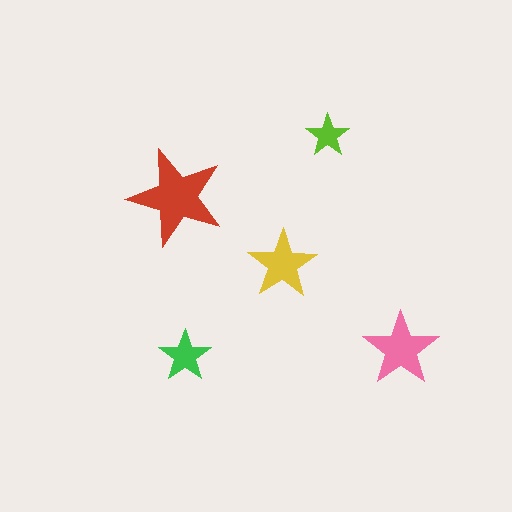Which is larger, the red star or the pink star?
The red one.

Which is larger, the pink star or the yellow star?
The pink one.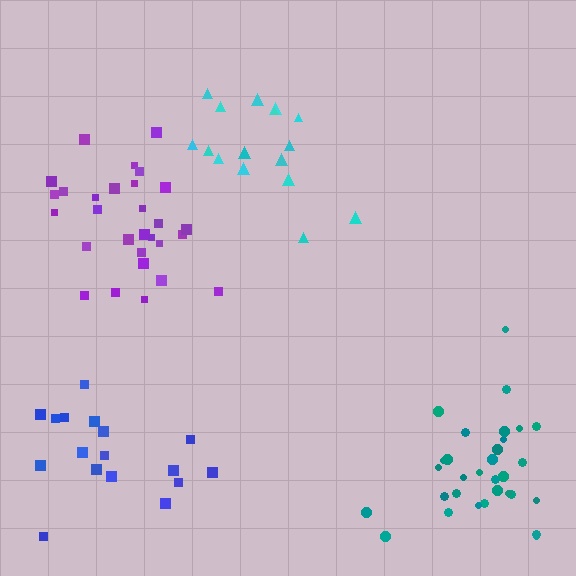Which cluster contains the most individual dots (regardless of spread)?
Teal (32).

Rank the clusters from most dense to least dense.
teal, purple, cyan, blue.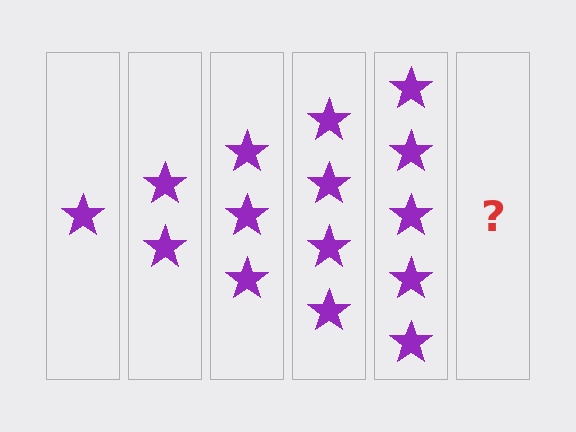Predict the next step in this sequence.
The next step is 6 stars.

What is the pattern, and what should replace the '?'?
The pattern is that each step adds one more star. The '?' should be 6 stars.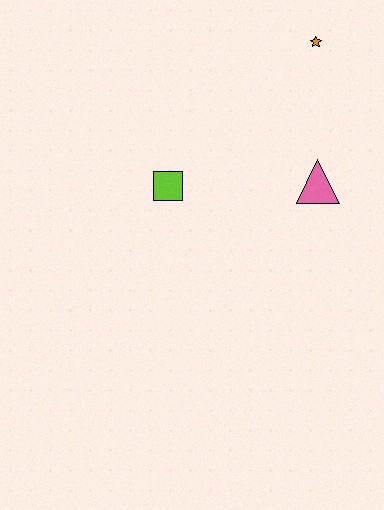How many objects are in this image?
There are 3 objects.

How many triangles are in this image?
There is 1 triangle.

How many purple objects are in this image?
There are no purple objects.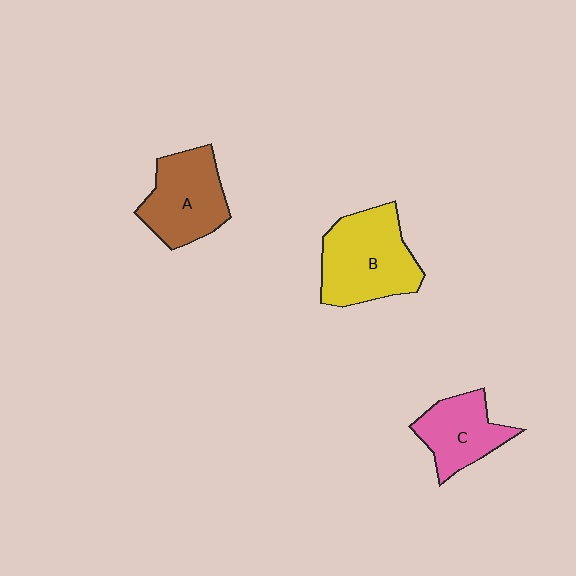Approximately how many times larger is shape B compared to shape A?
Approximately 1.2 times.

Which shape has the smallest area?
Shape C (pink).